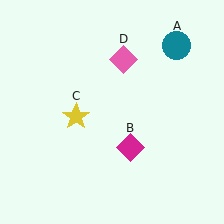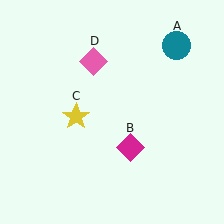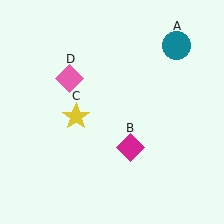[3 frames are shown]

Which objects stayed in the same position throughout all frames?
Teal circle (object A) and magenta diamond (object B) and yellow star (object C) remained stationary.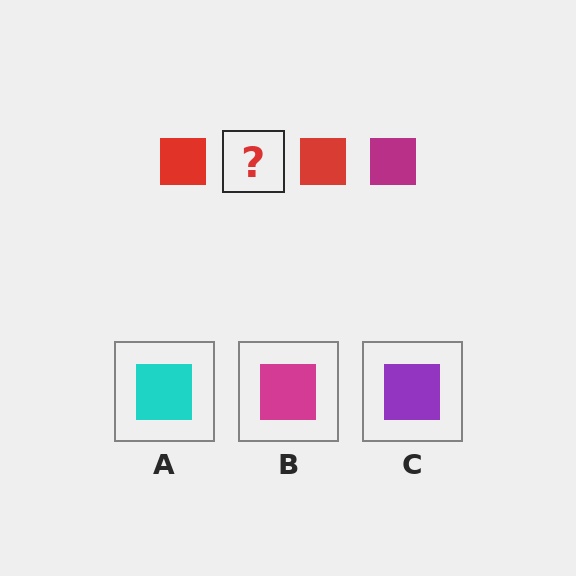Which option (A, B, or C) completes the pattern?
B.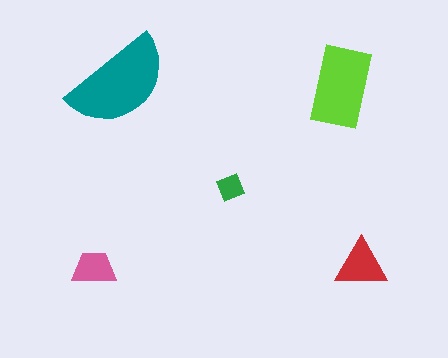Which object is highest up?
The teal semicircle is topmost.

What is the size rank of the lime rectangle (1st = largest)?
2nd.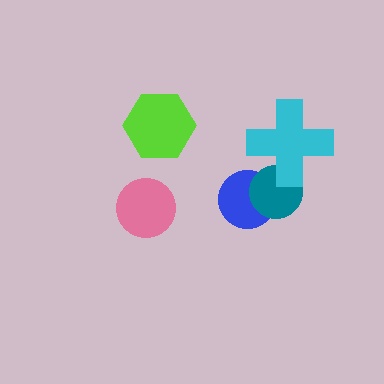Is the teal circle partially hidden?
Yes, it is partially covered by another shape.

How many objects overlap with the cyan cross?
1 object overlaps with the cyan cross.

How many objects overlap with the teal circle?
2 objects overlap with the teal circle.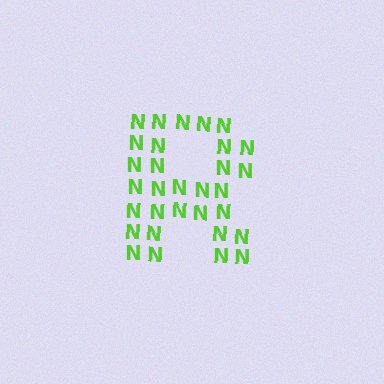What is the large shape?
The large shape is the letter R.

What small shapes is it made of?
It is made of small letter N's.